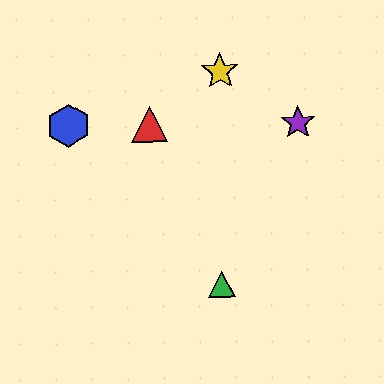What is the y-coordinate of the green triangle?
The green triangle is at y≈284.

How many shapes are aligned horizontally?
3 shapes (the red triangle, the blue hexagon, the purple star) are aligned horizontally.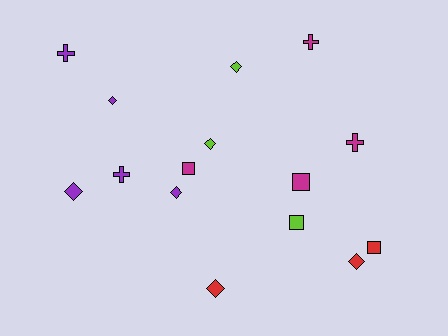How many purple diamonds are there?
There are 3 purple diamonds.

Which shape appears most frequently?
Diamond, with 7 objects.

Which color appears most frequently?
Purple, with 5 objects.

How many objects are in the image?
There are 15 objects.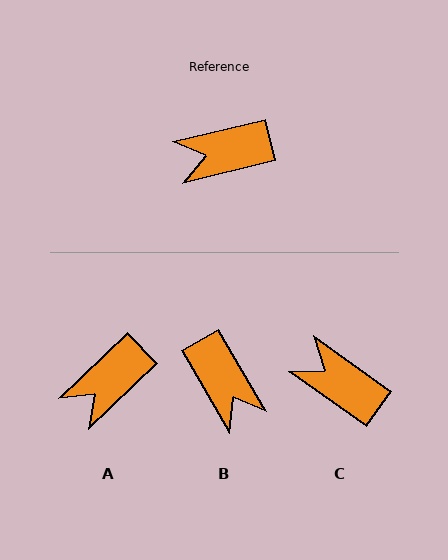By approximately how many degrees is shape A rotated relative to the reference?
Approximately 30 degrees counter-clockwise.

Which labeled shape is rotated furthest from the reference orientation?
B, about 107 degrees away.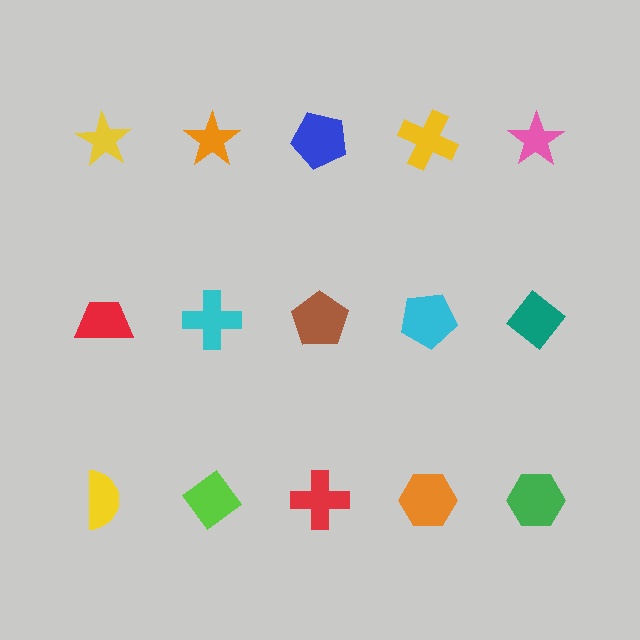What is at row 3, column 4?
An orange hexagon.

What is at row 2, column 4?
A cyan pentagon.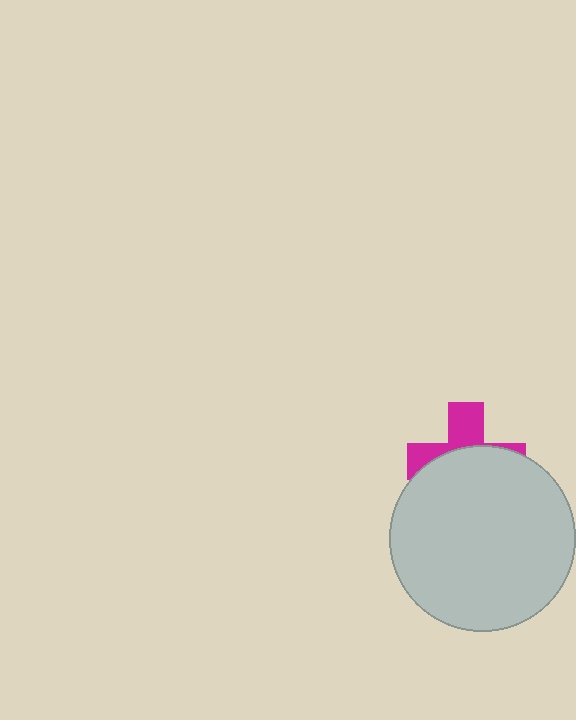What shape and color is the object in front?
The object in front is a light gray circle.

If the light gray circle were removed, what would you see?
You would see the complete magenta cross.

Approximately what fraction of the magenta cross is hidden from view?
Roughly 63% of the magenta cross is hidden behind the light gray circle.